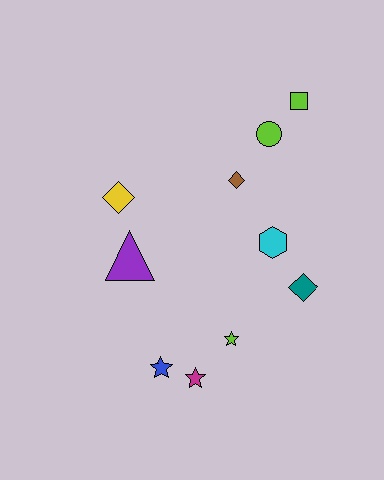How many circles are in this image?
There is 1 circle.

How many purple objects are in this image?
There is 1 purple object.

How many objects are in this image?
There are 10 objects.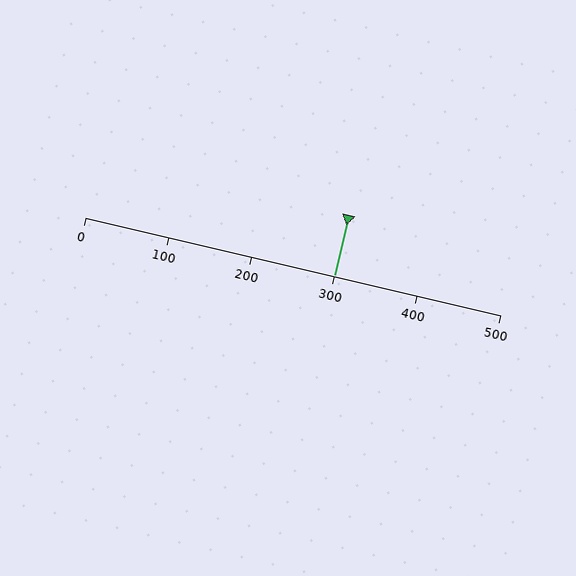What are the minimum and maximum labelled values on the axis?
The axis runs from 0 to 500.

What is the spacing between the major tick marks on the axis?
The major ticks are spaced 100 apart.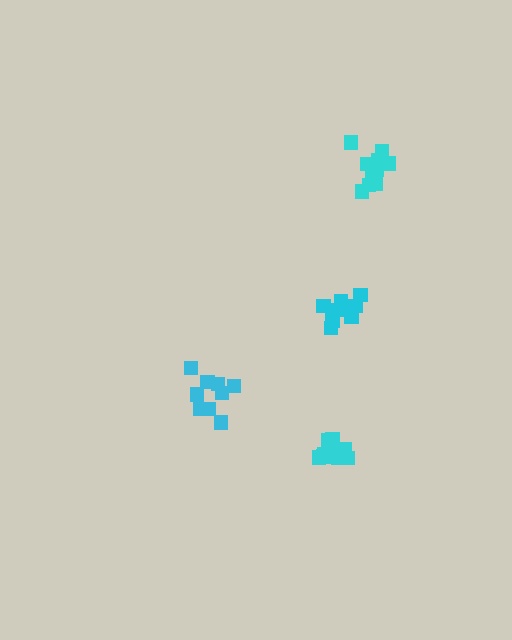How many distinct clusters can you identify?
There are 4 distinct clusters.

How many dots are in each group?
Group 1: 9 dots, Group 2: 11 dots, Group 3: 11 dots, Group 4: 9 dots (40 total).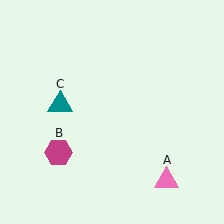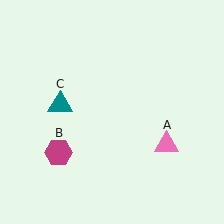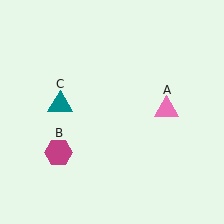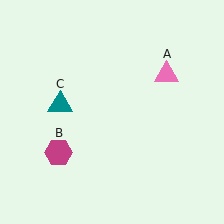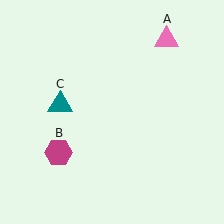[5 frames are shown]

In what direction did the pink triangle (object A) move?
The pink triangle (object A) moved up.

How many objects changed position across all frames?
1 object changed position: pink triangle (object A).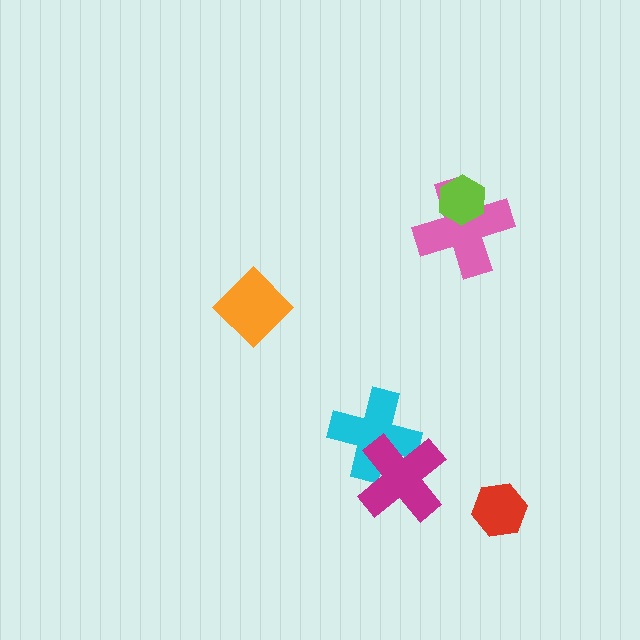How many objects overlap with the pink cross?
1 object overlaps with the pink cross.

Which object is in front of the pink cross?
The lime hexagon is in front of the pink cross.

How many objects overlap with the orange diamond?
0 objects overlap with the orange diamond.